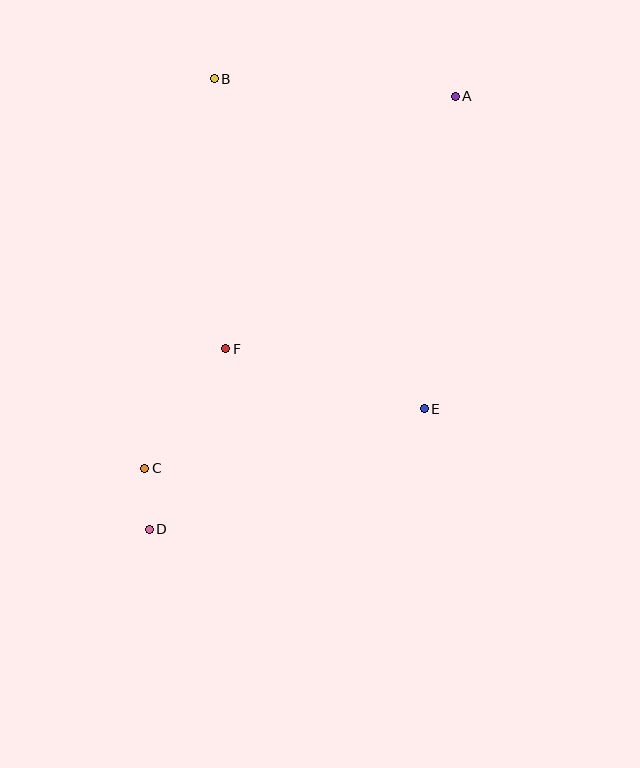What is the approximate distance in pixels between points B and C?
The distance between B and C is approximately 395 pixels.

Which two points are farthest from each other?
Points A and D are farthest from each other.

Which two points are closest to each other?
Points C and D are closest to each other.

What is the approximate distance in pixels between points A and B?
The distance between A and B is approximately 242 pixels.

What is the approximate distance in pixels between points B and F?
The distance between B and F is approximately 270 pixels.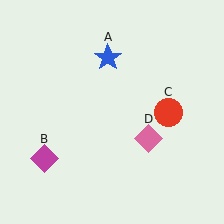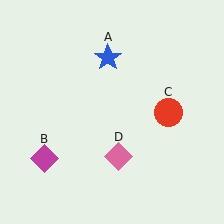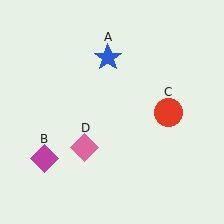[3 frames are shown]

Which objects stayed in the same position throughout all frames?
Blue star (object A) and magenta diamond (object B) and red circle (object C) remained stationary.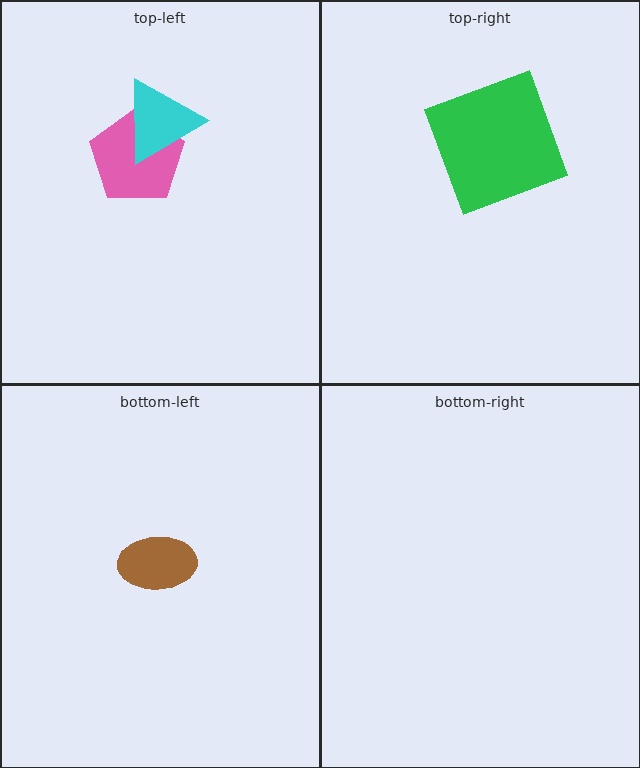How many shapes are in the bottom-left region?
1.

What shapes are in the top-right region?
The green square.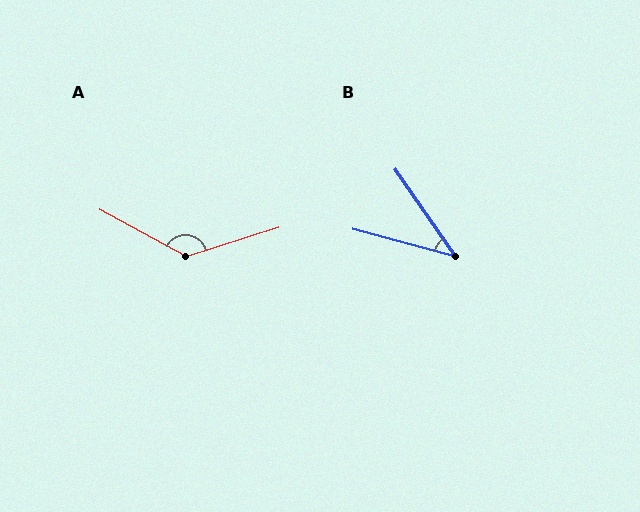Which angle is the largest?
A, at approximately 134 degrees.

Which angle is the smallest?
B, at approximately 40 degrees.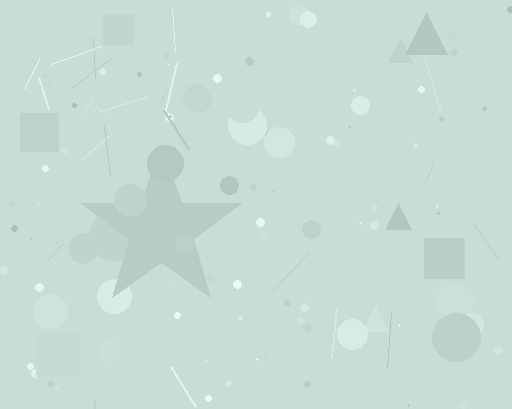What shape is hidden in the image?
A star is hidden in the image.